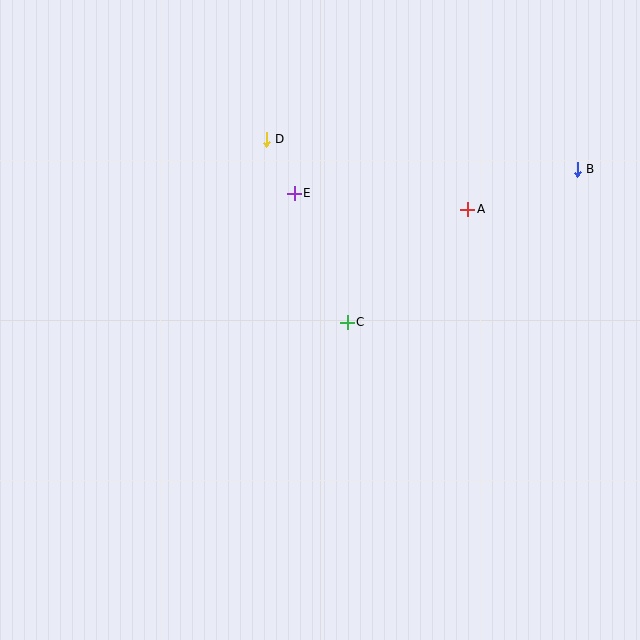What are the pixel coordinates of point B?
Point B is at (577, 169).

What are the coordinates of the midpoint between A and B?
The midpoint between A and B is at (523, 189).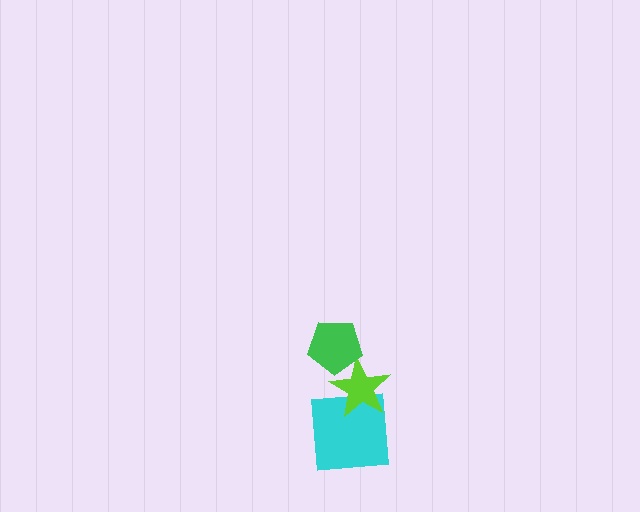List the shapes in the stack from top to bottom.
From top to bottom: the green pentagon, the lime star, the cyan square.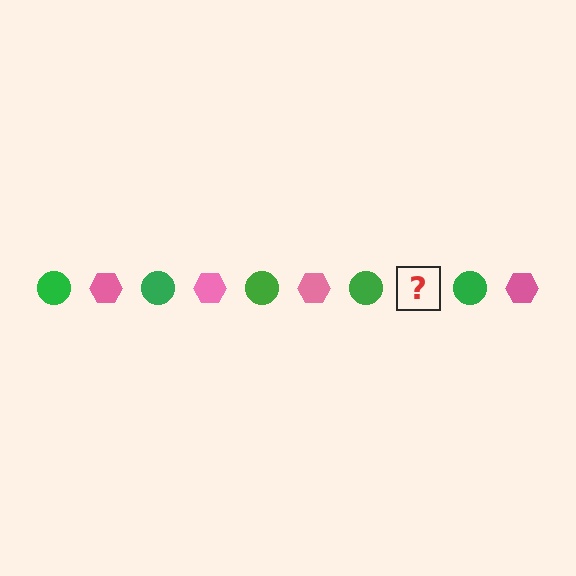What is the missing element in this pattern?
The missing element is a pink hexagon.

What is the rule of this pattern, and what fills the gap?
The rule is that the pattern alternates between green circle and pink hexagon. The gap should be filled with a pink hexagon.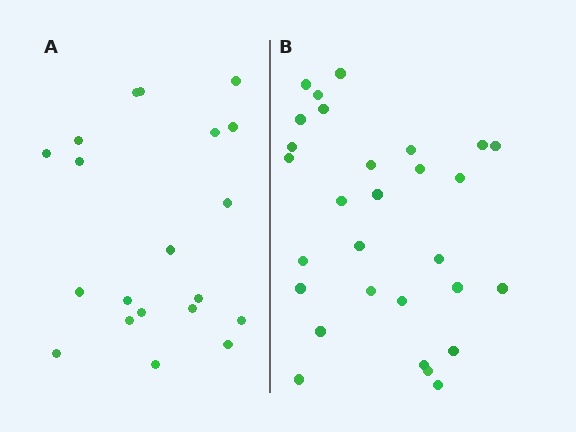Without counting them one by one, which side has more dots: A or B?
Region B (the right region) has more dots.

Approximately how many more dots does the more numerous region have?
Region B has roughly 8 or so more dots than region A.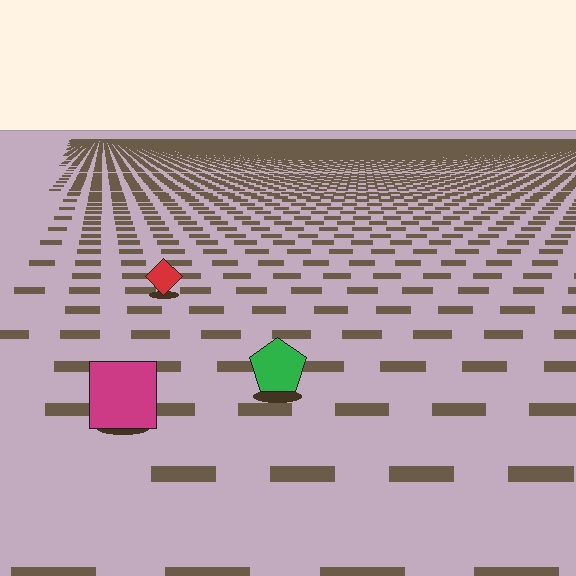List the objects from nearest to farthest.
From nearest to farthest: the magenta square, the green pentagon, the red diamond.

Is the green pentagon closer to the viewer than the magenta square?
No. The magenta square is closer — you can tell from the texture gradient: the ground texture is coarser near it.